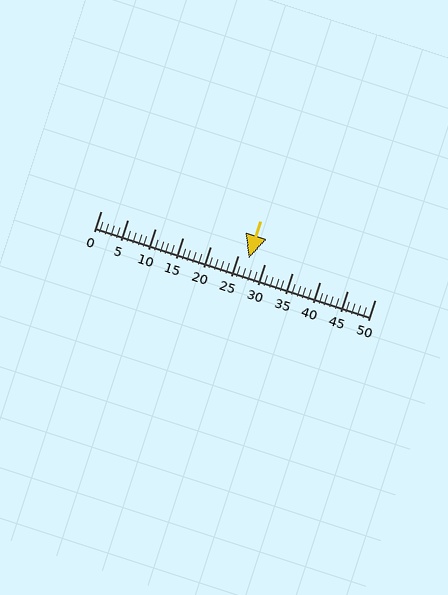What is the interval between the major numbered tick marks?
The major tick marks are spaced 5 units apart.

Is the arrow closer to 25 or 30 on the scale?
The arrow is closer to 25.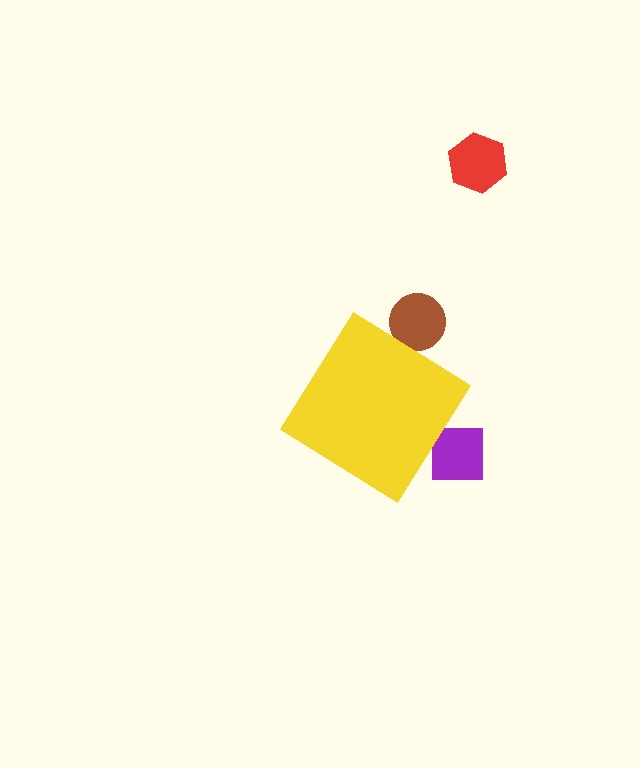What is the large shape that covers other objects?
A yellow diamond.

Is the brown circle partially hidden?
Yes, the brown circle is partially hidden behind the yellow diamond.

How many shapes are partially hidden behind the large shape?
2 shapes are partially hidden.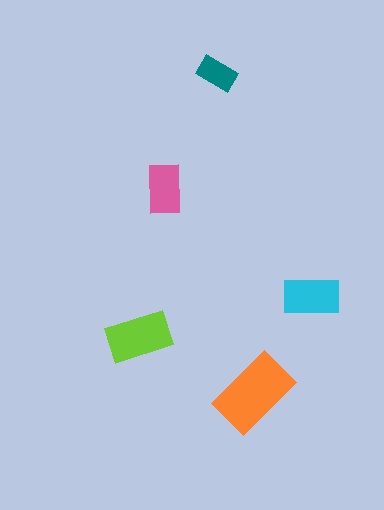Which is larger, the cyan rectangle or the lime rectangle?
The lime one.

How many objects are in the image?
There are 5 objects in the image.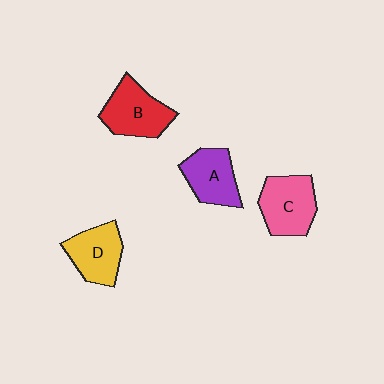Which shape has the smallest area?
Shape A (purple).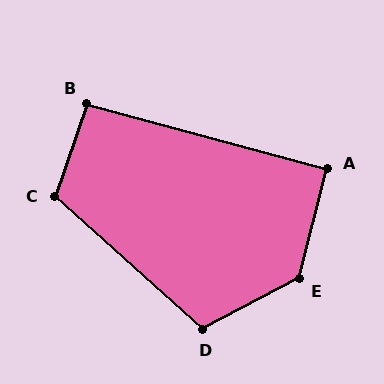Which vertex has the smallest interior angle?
A, at approximately 91 degrees.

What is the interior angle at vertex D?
Approximately 110 degrees (obtuse).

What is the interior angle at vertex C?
Approximately 113 degrees (obtuse).